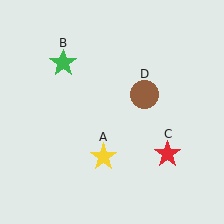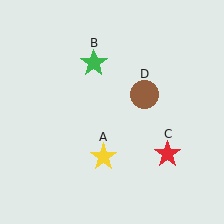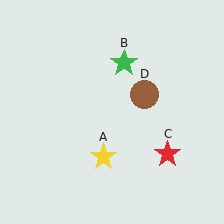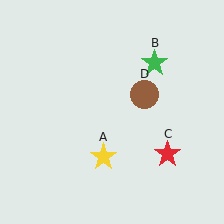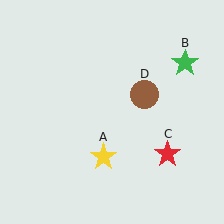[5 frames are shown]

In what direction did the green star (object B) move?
The green star (object B) moved right.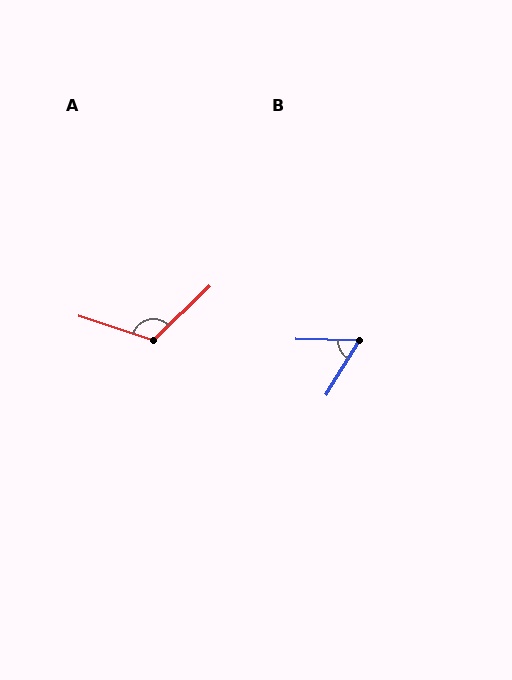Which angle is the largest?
A, at approximately 117 degrees.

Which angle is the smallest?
B, at approximately 60 degrees.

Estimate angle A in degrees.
Approximately 117 degrees.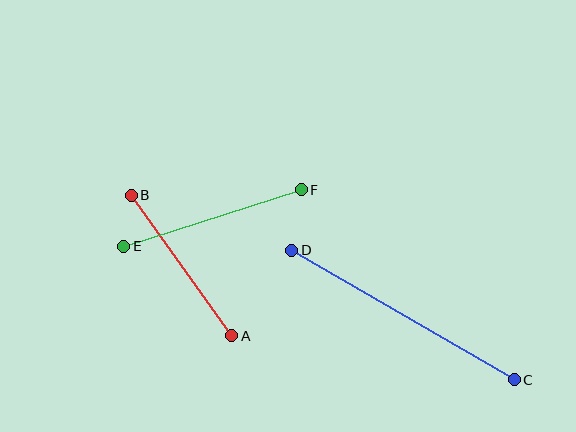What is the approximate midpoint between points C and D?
The midpoint is at approximately (403, 315) pixels.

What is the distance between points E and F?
The distance is approximately 186 pixels.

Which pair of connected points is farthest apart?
Points C and D are farthest apart.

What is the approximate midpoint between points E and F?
The midpoint is at approximately (212, 218) pixels.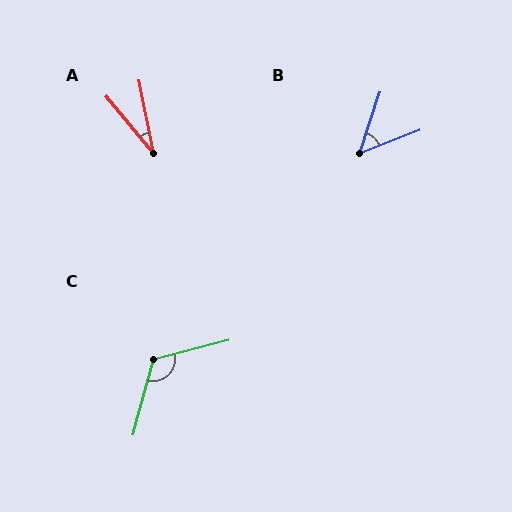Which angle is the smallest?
A, at approximately 28 degrees.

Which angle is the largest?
C, at approximately 119 degrees.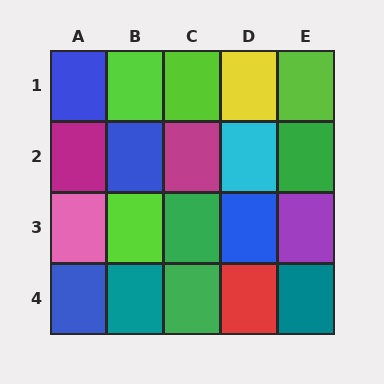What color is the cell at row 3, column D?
Blue.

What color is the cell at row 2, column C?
Magenta.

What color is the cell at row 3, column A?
Pink.